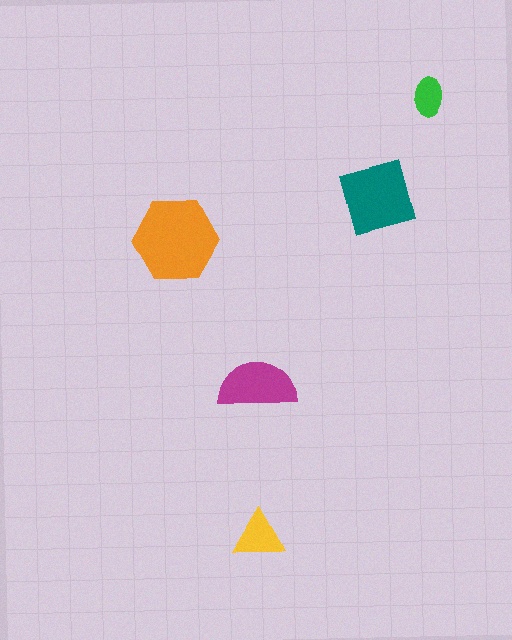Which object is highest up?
The green ellipse is topmost.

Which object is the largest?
The orange hexagon.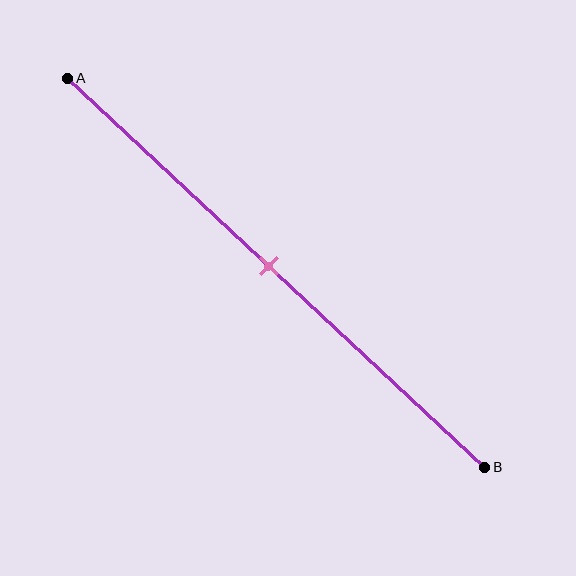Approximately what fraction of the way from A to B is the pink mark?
The pink mark is approximately 50% of the way from A to B.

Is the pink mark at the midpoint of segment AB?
Yes, the mark is approximately at the midpoint.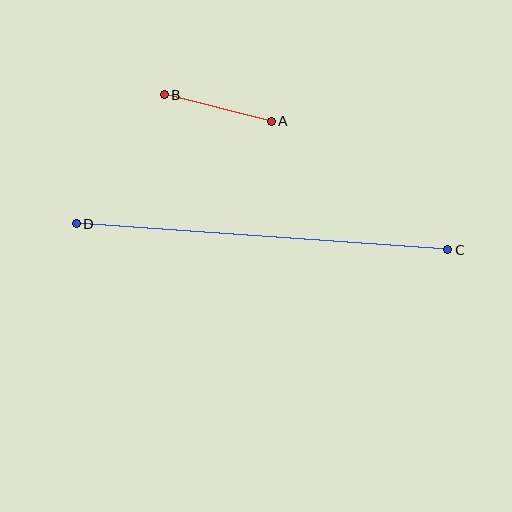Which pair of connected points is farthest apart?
Points C and D are farthest apart.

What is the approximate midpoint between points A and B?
The midpoint is at approximately (218, 108) pixels.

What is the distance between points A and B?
The distance is approximately 111 pixels.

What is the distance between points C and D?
The distance is approximately 373 pixels.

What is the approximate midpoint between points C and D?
The midpoint is at approximately (262, 237) pixels.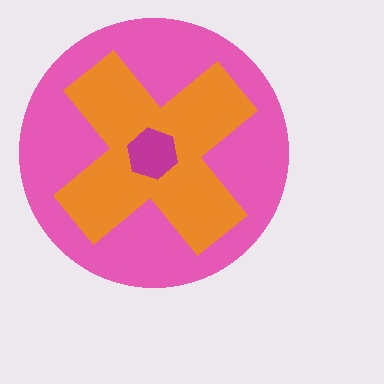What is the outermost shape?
The pink circle.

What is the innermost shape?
The magenta hexagon.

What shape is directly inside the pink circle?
The orange cross.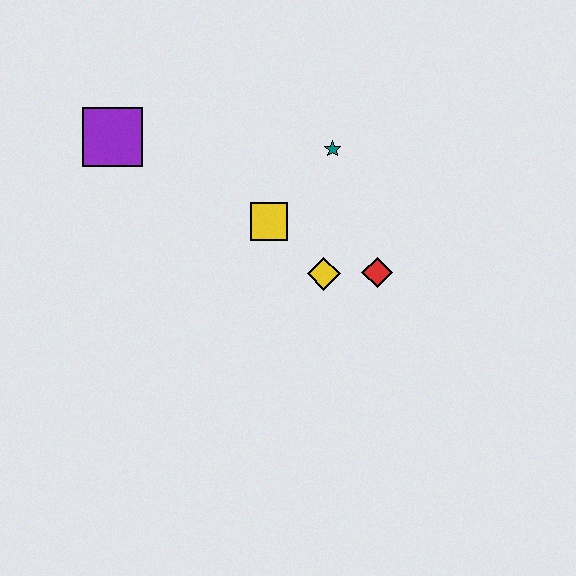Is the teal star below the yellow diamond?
No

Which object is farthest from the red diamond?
The purple square is farthest from the red diamond.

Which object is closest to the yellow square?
The yellow diamond is closest to the yellow square.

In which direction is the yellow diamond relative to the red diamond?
The yellow diamond is to the left of the red diamond.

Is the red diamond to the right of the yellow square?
Yes